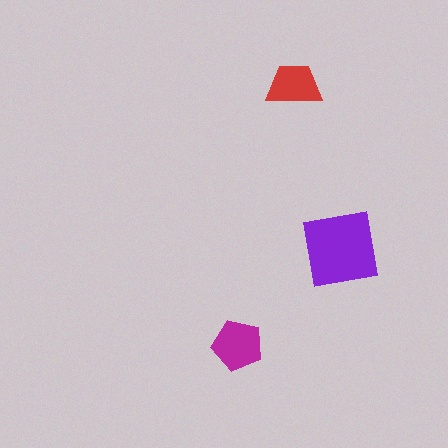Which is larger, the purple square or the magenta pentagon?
The purple square.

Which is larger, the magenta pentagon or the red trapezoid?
The magenta pentagon.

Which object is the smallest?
The red trapezoid.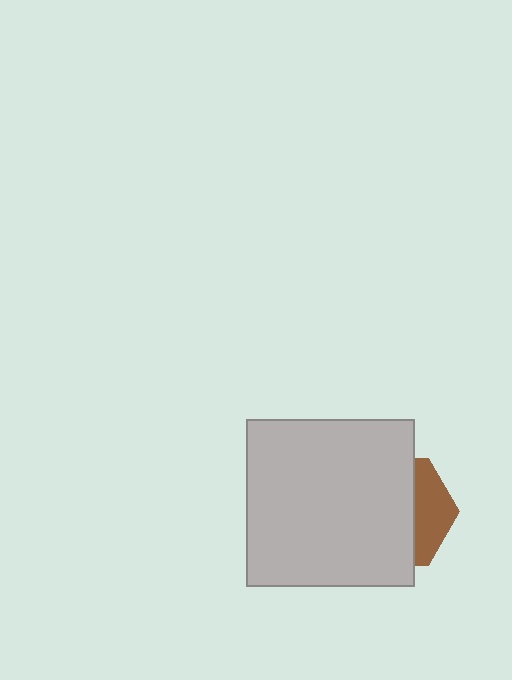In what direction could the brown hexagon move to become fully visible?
The brown hexagon could move right. That would shift it out from behind the light gray square entirely.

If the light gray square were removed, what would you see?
You would see the complete brown hexagon.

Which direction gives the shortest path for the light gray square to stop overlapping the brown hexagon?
Moving left gives the shortest separation.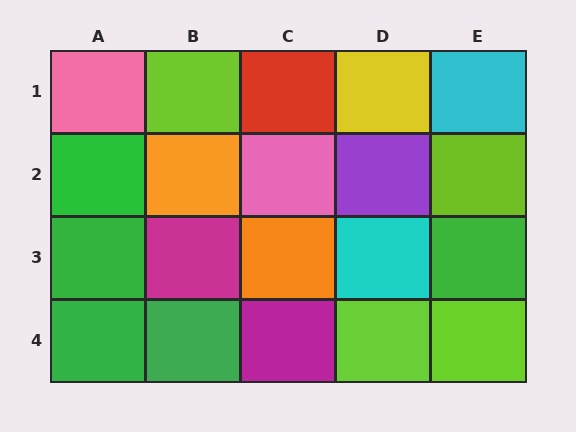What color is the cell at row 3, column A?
Green.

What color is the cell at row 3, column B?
Magenta.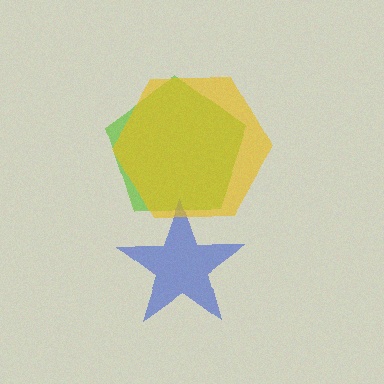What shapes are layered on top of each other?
The layered shapes are: a lime pentagon, a blue star, a yellow hexagon.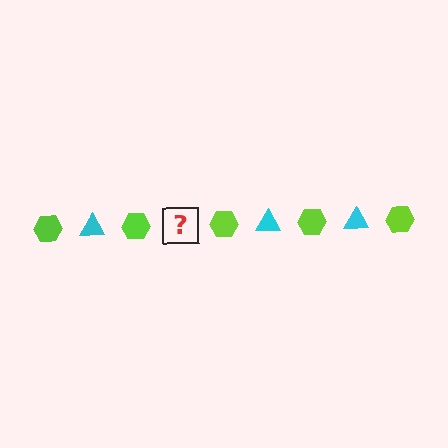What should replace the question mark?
The question mark should be replaced with a cyan triangle.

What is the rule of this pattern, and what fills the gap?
The rule is that the pattern alternates between lime hexagon and cyan triangle. The gap should be filled with a cyan triangle.